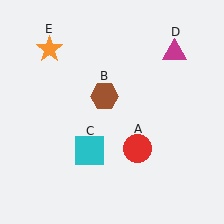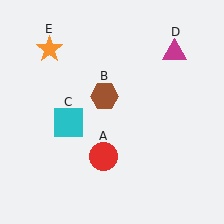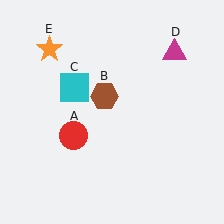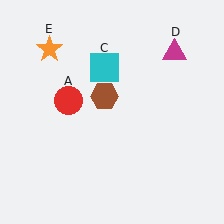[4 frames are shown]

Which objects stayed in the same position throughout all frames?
Brown hexagon (object B) and magenta triangle (object D) and orange star (object E) remained stationary.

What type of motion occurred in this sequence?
The red circle (object A), cyan square (object C) rotated clockwise around the center of the scene.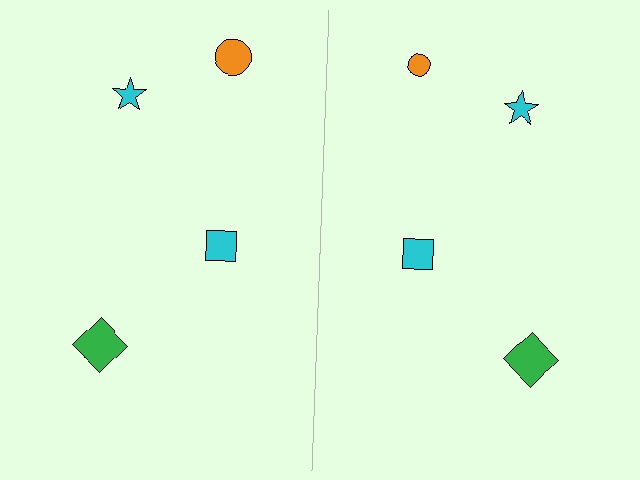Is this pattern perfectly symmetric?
No, the pattern is not perfectly symmetric. The orange circle on the right side has a different size than its mirror counterpart.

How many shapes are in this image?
There are 8 shapes in this image.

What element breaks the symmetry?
The orange circle on the right side has a different size than its mirror counterpart.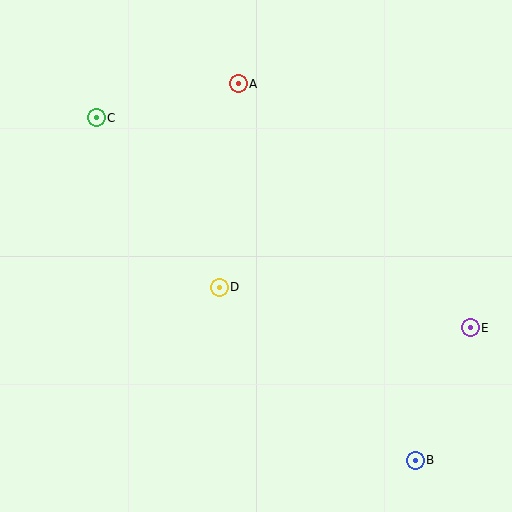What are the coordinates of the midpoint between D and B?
The midpoint between D and B is at (317, 374).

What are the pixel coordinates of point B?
Point B is at (415, 460).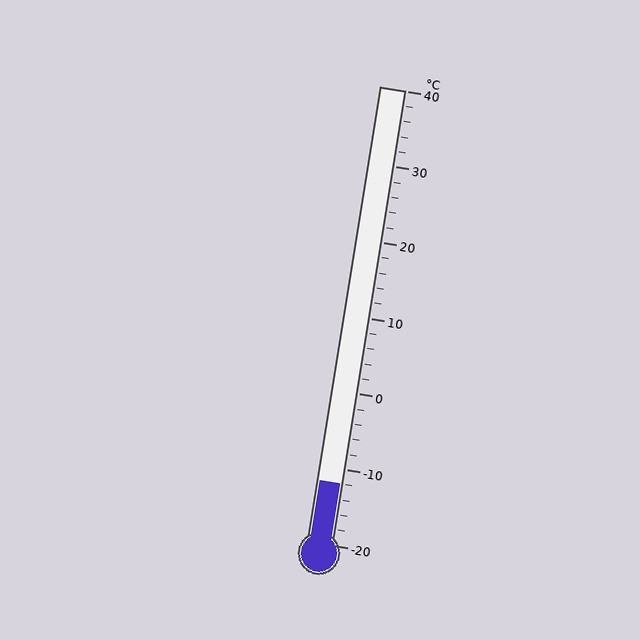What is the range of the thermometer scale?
The thermometer scale ranges from -20°C to 40°C.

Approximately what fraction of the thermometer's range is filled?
The thermometer is filled to approximately 15% of its range.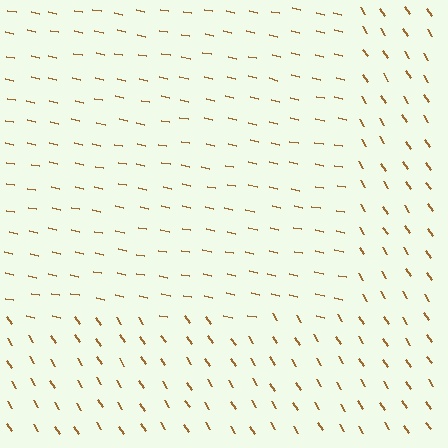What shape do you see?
I see a rectangle.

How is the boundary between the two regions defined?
The boundary is defined purely by a change in line orientation (approximately 45 degrees difference). All lines are the same color and thickness.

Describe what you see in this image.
The image is filled with small brown line segments. A rectangle region in the image has lines oriented differently from the surrounding lines, creating a visible texture boundary.